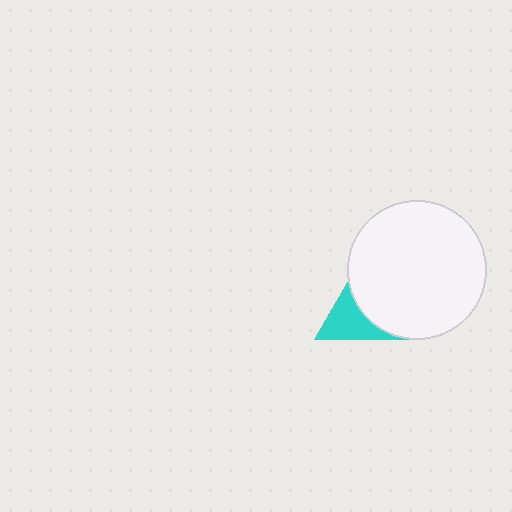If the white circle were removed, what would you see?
You would see the complete cyan triangle.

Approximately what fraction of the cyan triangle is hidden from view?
Roughly 57% of the cyan triangle is hidden behind the white circle.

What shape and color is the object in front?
The object in front is a white circle.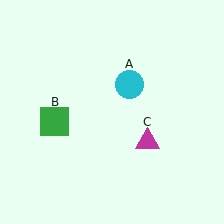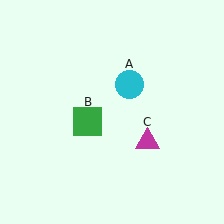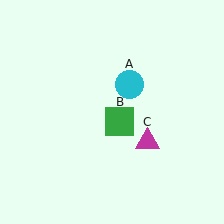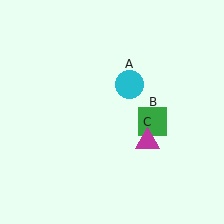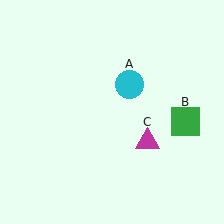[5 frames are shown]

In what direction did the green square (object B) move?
The green square (object B) moved right.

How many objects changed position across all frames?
1 object changed position: green square (object B).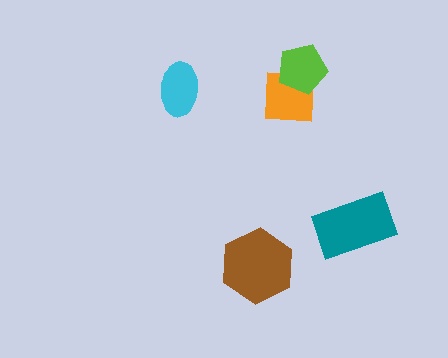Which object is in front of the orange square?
The lime pentagon is in front of the orange square.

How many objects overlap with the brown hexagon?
0 objects overlap with the brown hexagon.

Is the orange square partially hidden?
Yes, it is partially covered by another shape.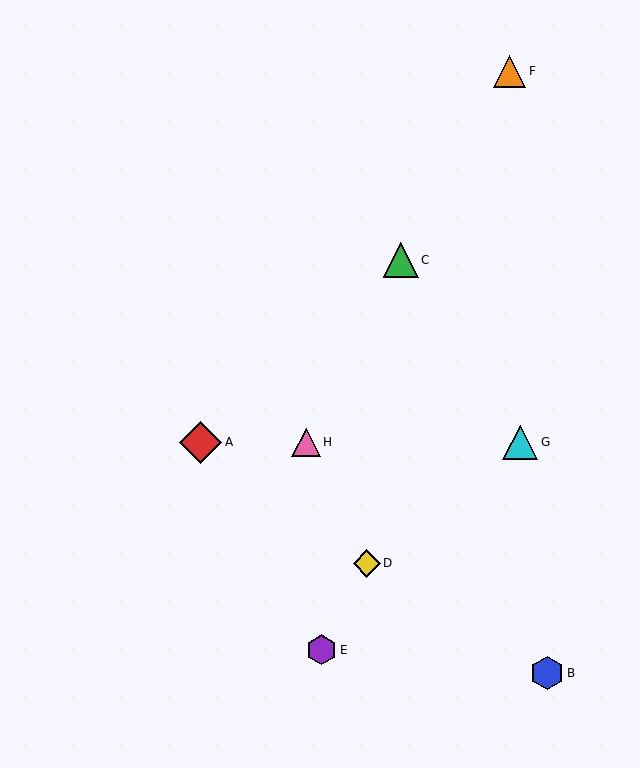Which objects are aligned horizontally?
Objects A, G, H are aligned horizontally.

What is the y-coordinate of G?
Object G is at y≈442.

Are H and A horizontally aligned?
Yes, both are at y≈442.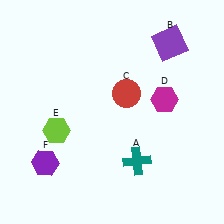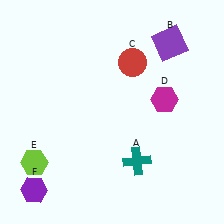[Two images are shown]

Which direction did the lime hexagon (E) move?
The lime hexagon (E) moved down.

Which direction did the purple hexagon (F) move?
The purple hexagon (F) moved down.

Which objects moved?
The objects that moved are: the red circle (C), the lime hexagon (E), the purple hexagon (F).